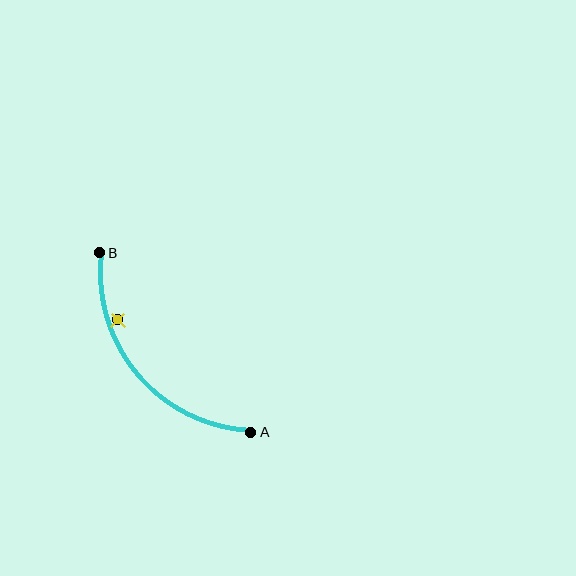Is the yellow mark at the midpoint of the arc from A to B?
No — the yellow mark does not lie on the arc at all. It sits slightly inside the curve.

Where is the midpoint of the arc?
The arc midpoint is the point on the curve farthest from the straight line joining A and B. It sits below and to the left of that line.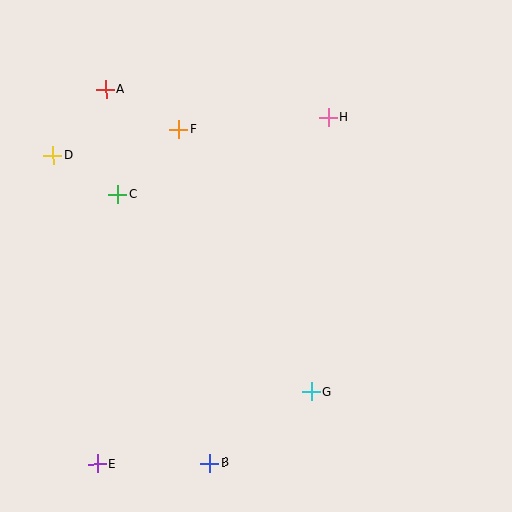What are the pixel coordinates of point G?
Point G is at (311, 392).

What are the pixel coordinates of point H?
Point H is at (328, 117).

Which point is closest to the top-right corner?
Point H is closest to the top-right corner.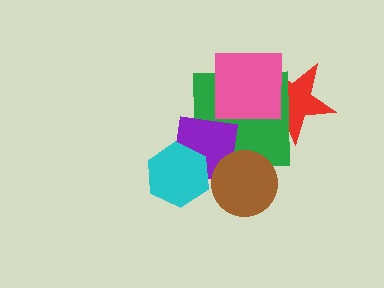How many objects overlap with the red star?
2 objects overlap with the red star.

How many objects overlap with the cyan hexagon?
1 object overlaps with the cyan hexagon.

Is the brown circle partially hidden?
No, no other shape covers it.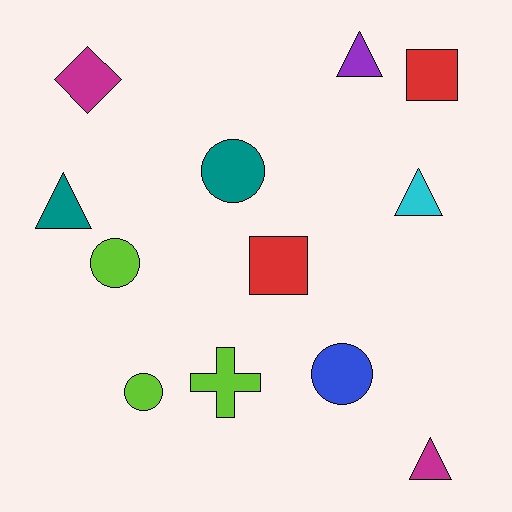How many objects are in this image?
There are 12 objects.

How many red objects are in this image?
There are 2 red objects.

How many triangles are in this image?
There are 4 triangles.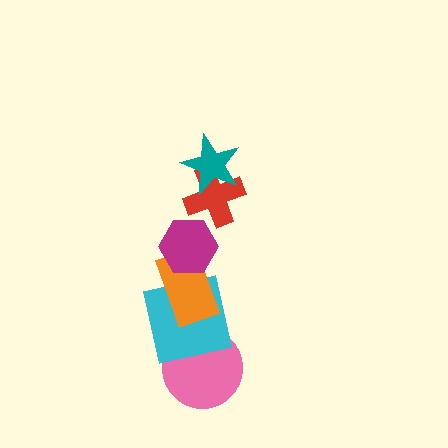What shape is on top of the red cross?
The teal star is on top of the red cross.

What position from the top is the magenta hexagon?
The magenta hexagon is 3rd from the top.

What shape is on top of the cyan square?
The orange rectangle is on top of the cyan square.